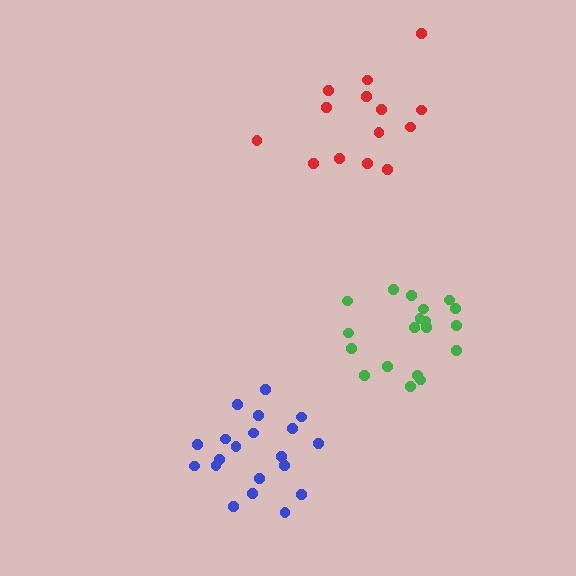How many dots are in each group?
Group 1: 19 dots, Group 2: 14 dots, Group 3: 20 dots (53 total).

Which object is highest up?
The red cluster is topmost.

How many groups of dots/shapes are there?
There are 3 groups.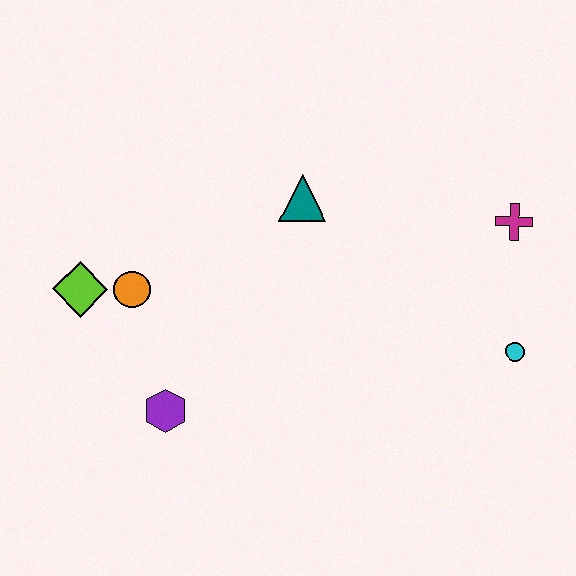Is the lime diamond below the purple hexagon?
No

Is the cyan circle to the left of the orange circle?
No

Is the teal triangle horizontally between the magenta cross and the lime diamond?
Yes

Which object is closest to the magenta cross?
The cyan circle is closest to the magenta cross.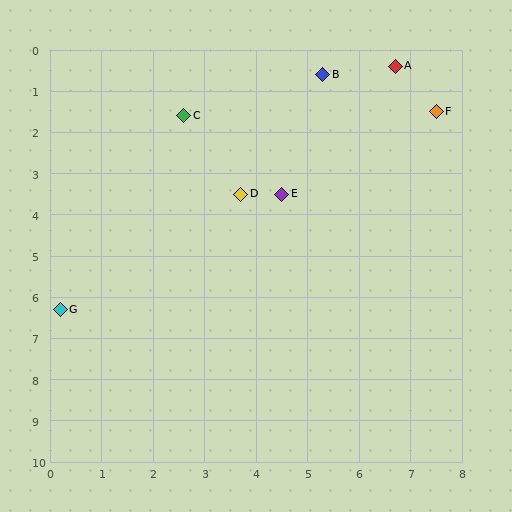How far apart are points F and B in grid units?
Points F and B are about 2.4 grid units apart.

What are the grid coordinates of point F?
Point F is at approximately (7.5, 1.5).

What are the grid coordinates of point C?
Point C is at approximately (2.6, 1.6).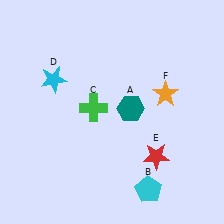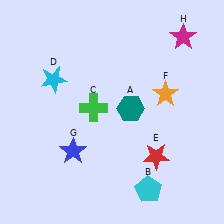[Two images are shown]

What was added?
A blue star (G), a magenta star (H) were added in Image 2.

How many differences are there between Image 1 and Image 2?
There are 2 differences between the two images.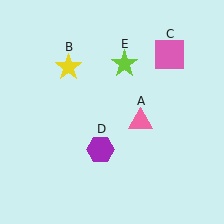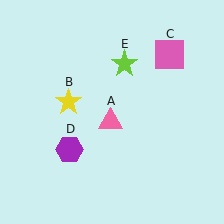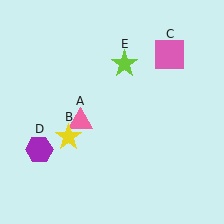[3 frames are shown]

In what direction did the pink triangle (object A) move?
The pink triangle (object A) moved left.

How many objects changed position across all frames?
3 objects changed position: pink triangle (object A), yellow star (object B), purple hexagon (object D).